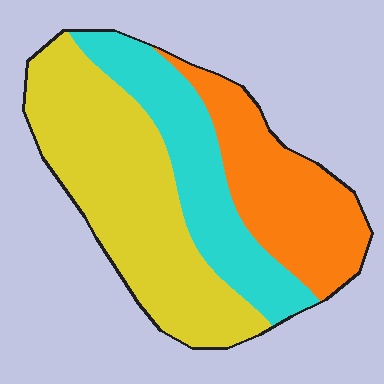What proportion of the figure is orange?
Orange takes up about one quarter (1/4) of the figure.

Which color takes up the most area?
Yellow, at roughly 45%.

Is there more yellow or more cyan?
Yellow.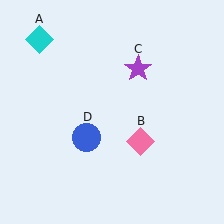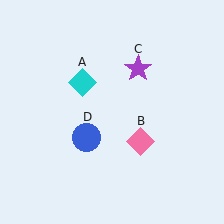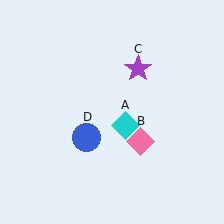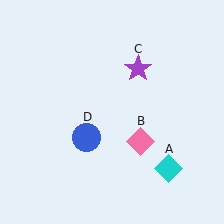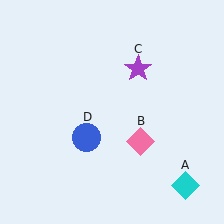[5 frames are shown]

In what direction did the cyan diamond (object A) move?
The cyan diamond (object A) moved down and to the right.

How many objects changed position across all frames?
1 object changed position: cyan diamond (object A).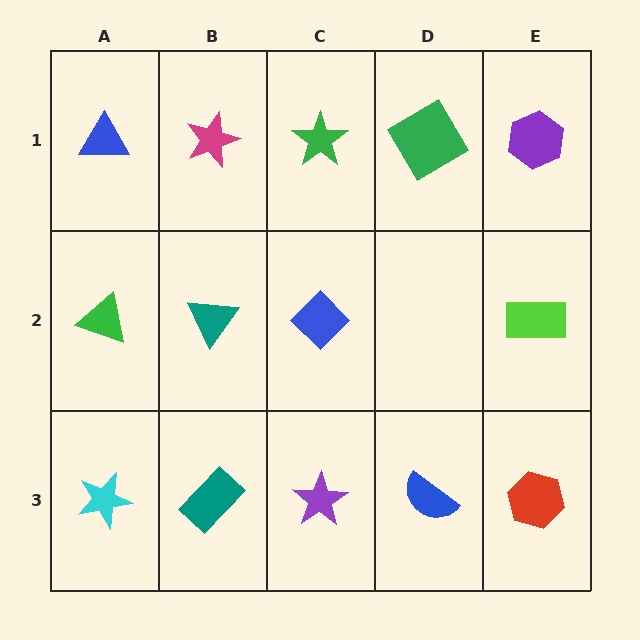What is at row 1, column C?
A green star.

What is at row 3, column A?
A cyan star.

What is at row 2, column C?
A blue diamond.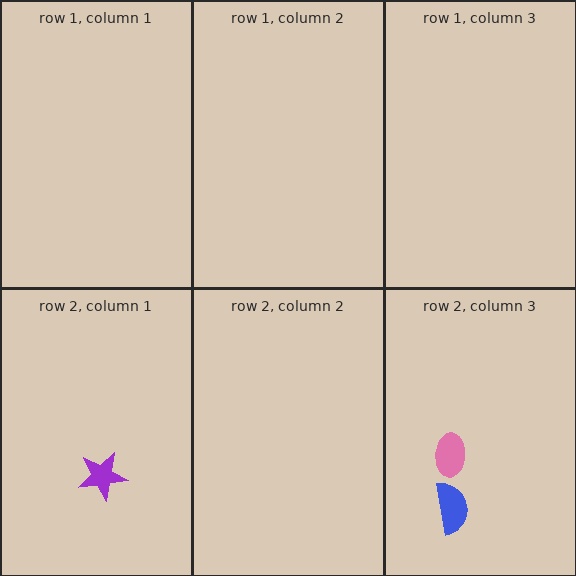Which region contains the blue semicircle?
The row 2, column 3 region.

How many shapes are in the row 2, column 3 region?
2.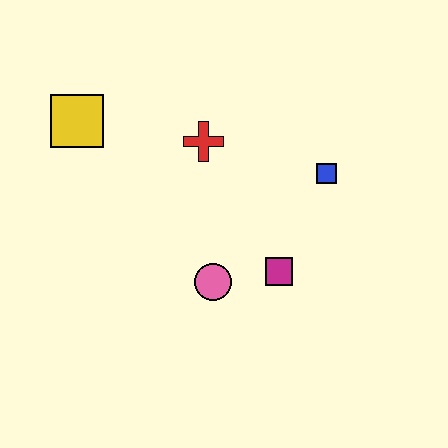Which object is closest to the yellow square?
The red cross is closest to the yellow square.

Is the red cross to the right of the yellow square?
Yes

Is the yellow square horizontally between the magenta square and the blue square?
No